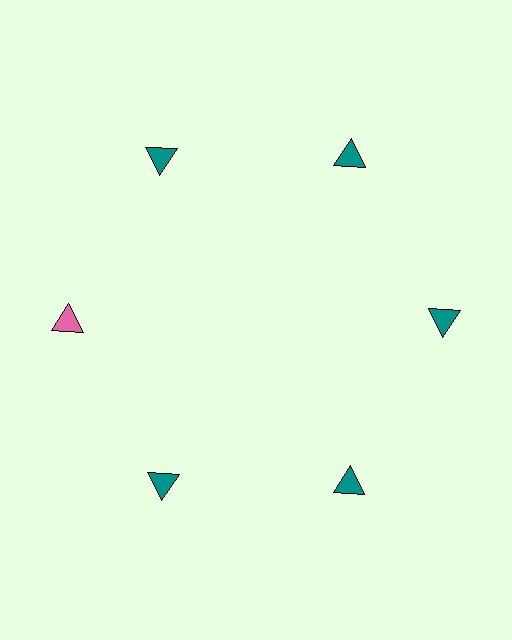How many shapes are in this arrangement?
There are 6 shapes arranged in a ring pattern.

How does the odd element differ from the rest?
It has a different color: pink instead of teal.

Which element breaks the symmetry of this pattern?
The pink triangle at roughly the 9 o'clock position breaks the symmetry. All other shapes are teal triangles.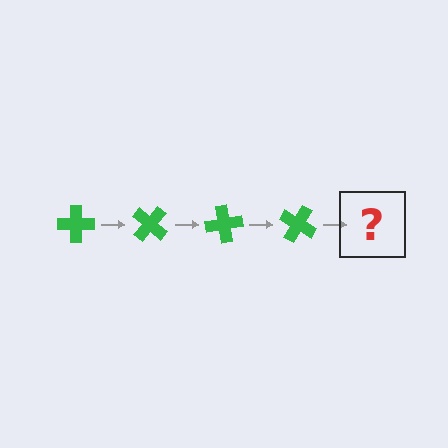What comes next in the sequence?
The next element should be a green cross rotated 160 degrees.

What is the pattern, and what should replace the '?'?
The pattern is that the cross rotates 40 degrees each step. The '?' should be a green cross rotated 160 degrees.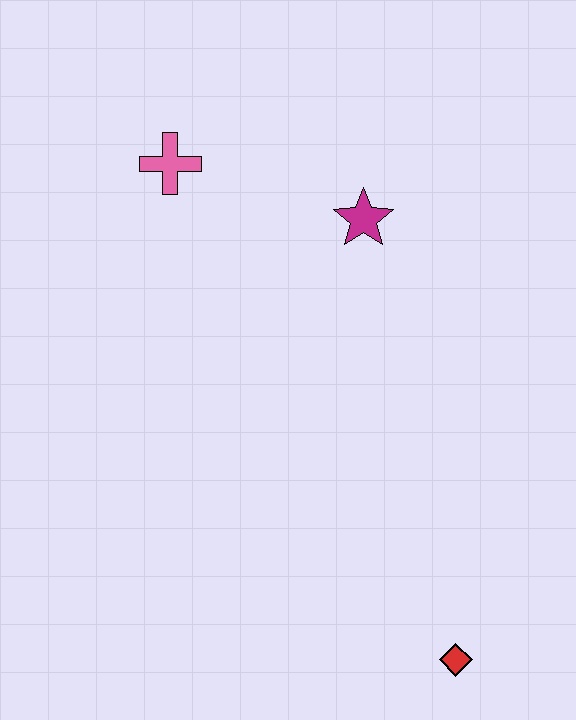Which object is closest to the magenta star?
The pink cross is closest to the magenta star.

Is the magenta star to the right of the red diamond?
No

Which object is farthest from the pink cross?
The red diamond is farthest from the pink cross.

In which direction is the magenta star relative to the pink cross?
The magenta star is to the right of the pink cross.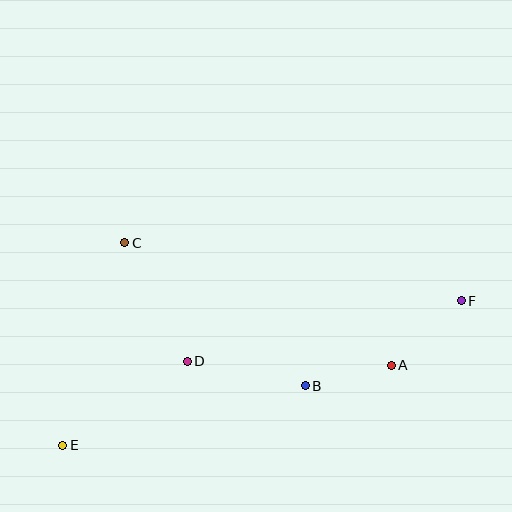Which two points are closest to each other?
Points A and B are closest to each other.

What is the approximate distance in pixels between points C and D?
The distance between C and D is approximately 134 pixels.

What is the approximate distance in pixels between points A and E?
The distance between A and E is approximately 338 pixels.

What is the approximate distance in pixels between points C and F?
The distance between C and F is approximately 342 pixels.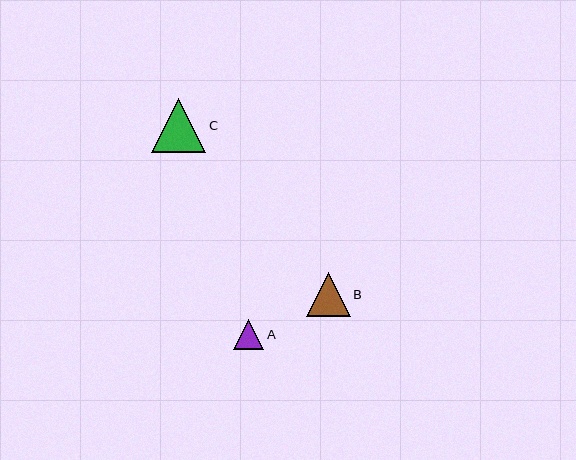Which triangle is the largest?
Triangle C is the largest with a size of approximately 54 pixels.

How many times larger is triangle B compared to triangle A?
Triangle B is approximately 1.4 times the size of triangle A.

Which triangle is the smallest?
Triangle A is the smallest with a size of approximately 30 pixels.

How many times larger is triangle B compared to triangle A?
Triangle B is approximately 1.4 times the size of triangle A.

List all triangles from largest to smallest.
From largest to smallest: C, B, A.